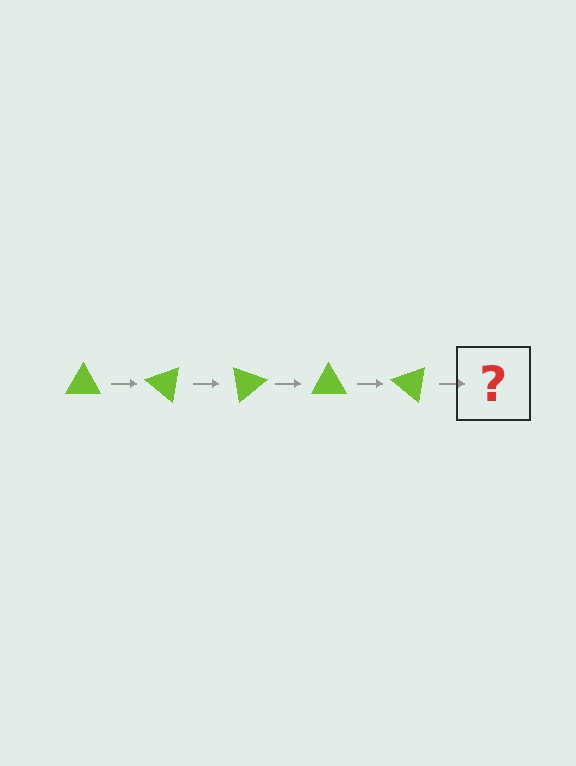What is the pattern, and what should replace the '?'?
The pattern is that the triangle rotates 40 degrees each step. The '?' should be a lime triangle rotated 200 degrees.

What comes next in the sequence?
The next element should be a lime triangle rotated 200 degrees.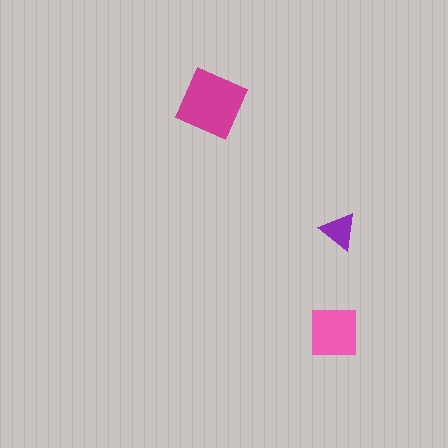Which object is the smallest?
The purple triangle.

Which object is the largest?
The magenta diamond.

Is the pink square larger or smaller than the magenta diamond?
Smaller.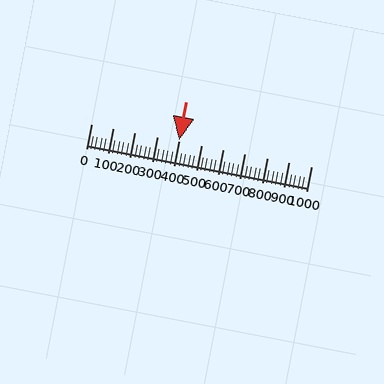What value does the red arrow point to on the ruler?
The red arrow points to approximately 400.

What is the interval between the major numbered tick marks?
The major tick marks are spaced 100 units apart.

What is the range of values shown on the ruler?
The ruler shows values from 0 to 1000.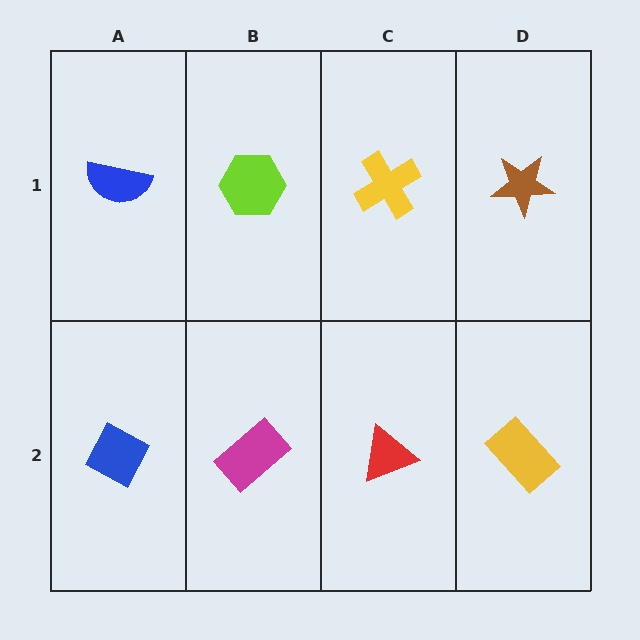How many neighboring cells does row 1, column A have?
2.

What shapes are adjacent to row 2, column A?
A blue semicircle (row 1, column A), a magenta rectangle (row 2, column B).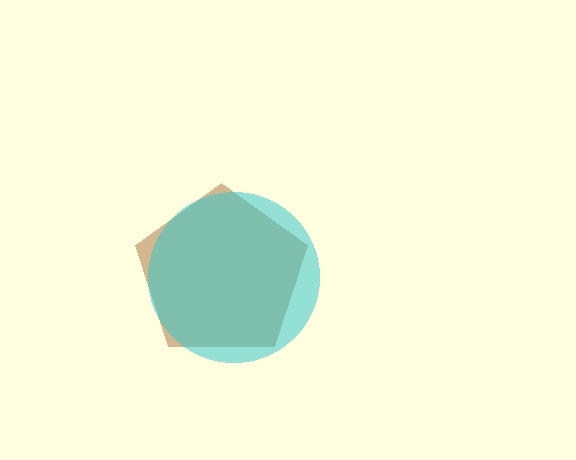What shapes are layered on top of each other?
The layered shapes are: a brown pentagon, a cyan circle.